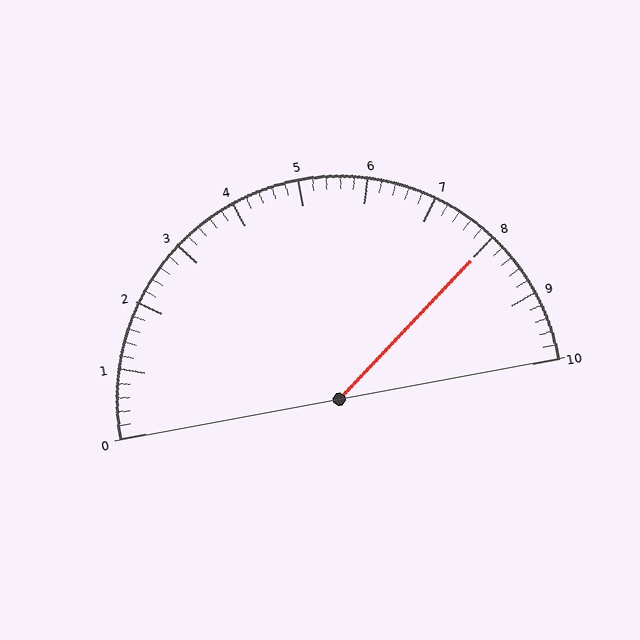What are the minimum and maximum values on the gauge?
The gauge ranges from 0 to 10.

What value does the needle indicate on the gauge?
The needle indicates approximately 8.0.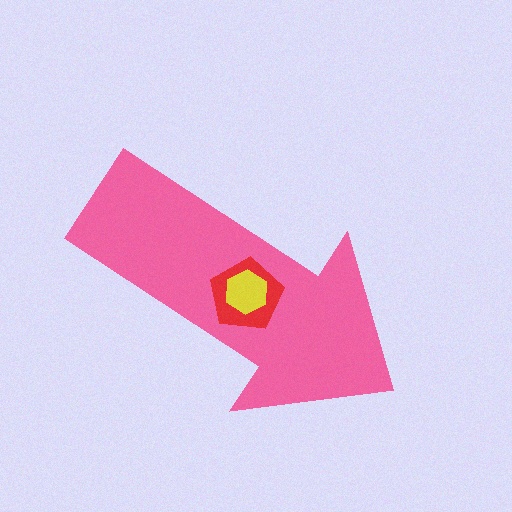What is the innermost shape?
The yellow hexagon.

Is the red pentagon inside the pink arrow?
Yes.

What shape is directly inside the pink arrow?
The red pentagon.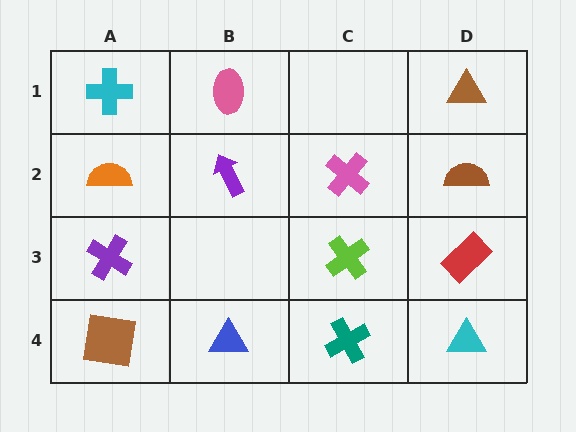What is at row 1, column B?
A pink ellipse.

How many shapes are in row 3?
3 shapes.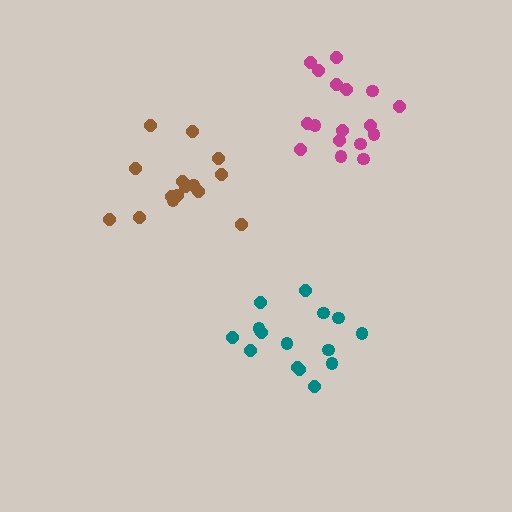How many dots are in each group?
Group 1: 15 dots, Group 2: 16 dots, Group 3: 17 dots (48 total).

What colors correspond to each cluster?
The clusters are colored: teal, brown, magenta.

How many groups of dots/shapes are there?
There are 3 groups.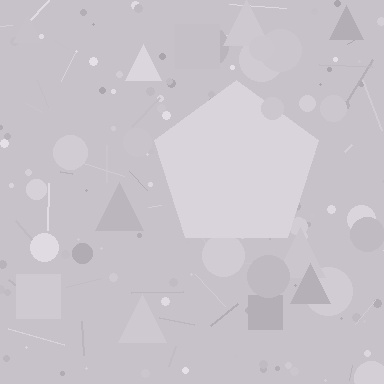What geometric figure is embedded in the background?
A pentagon is embedded in the background.